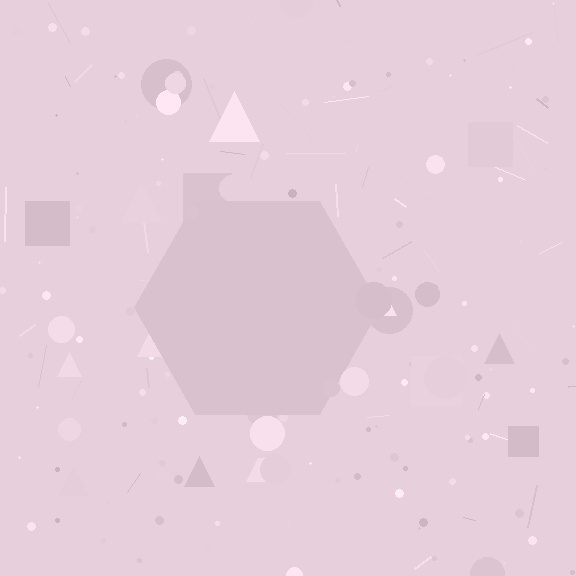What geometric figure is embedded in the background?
A hexagon is embedded in the background.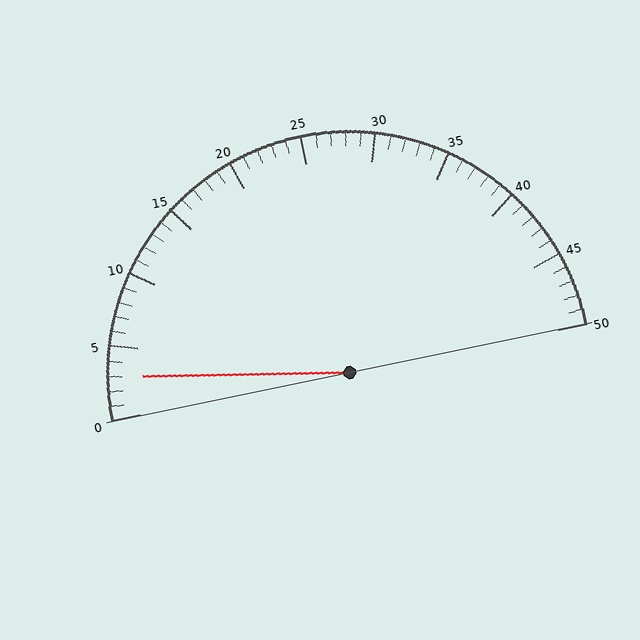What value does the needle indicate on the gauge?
The needle indicates approximately 3.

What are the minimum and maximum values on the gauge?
The gauge ranges from 0 to 50.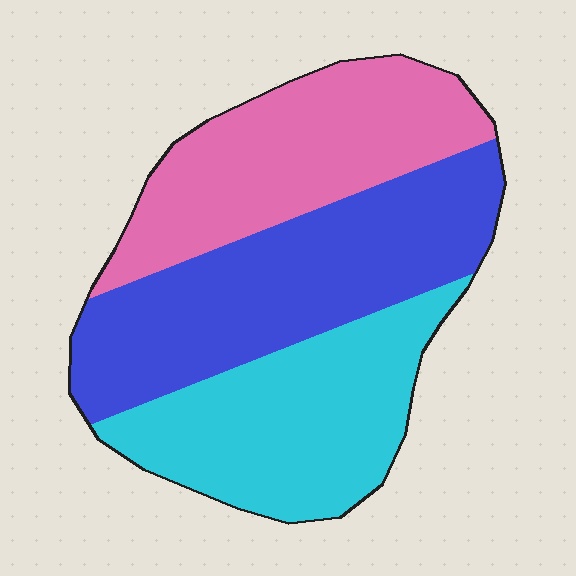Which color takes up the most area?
Blue, at roughly 40%.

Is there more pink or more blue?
Blue.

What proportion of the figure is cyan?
Cyan covers around 30% of the figure.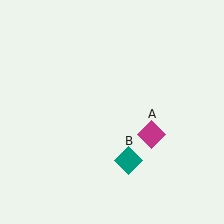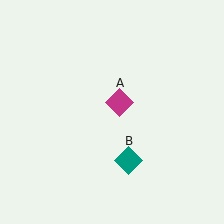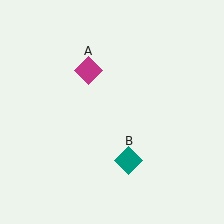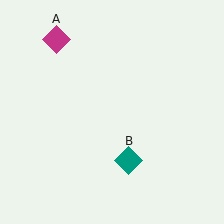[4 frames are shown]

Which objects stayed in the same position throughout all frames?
Teal diamond (object B) remained stationary.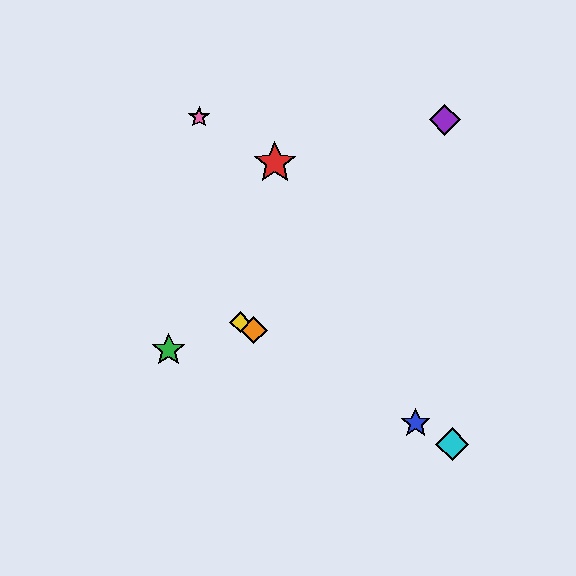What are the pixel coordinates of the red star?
The red star is at (275, 163).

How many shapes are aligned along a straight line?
4 shapes (the blue star, the yellow diamond, the orange diamond, the cyan diamond) are aligned along a straight line.